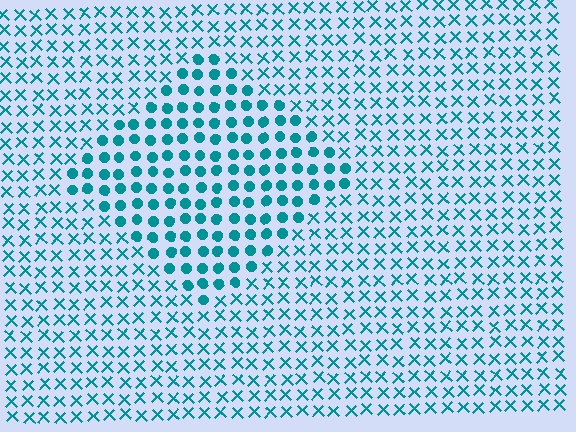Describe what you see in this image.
The image is filled with small teal elements arranged in a uniform grid. A diamond-shaped region contains circles, while the surrounding area contains X marks. The boundary is defined purely by the change in element shape.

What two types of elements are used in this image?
The image uses circles inside the diamond region and X marks outside it.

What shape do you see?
I see a diamond.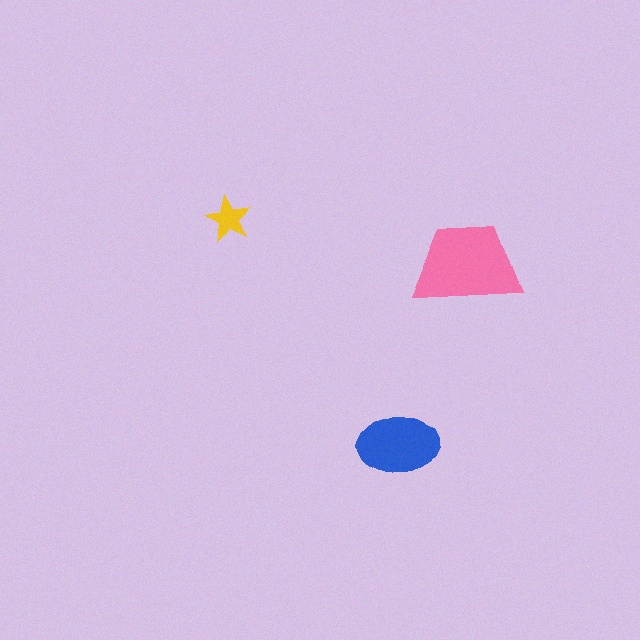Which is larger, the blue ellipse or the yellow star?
The blue ellipse.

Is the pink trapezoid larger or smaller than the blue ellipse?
Larger.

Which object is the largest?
The pink trapezoid.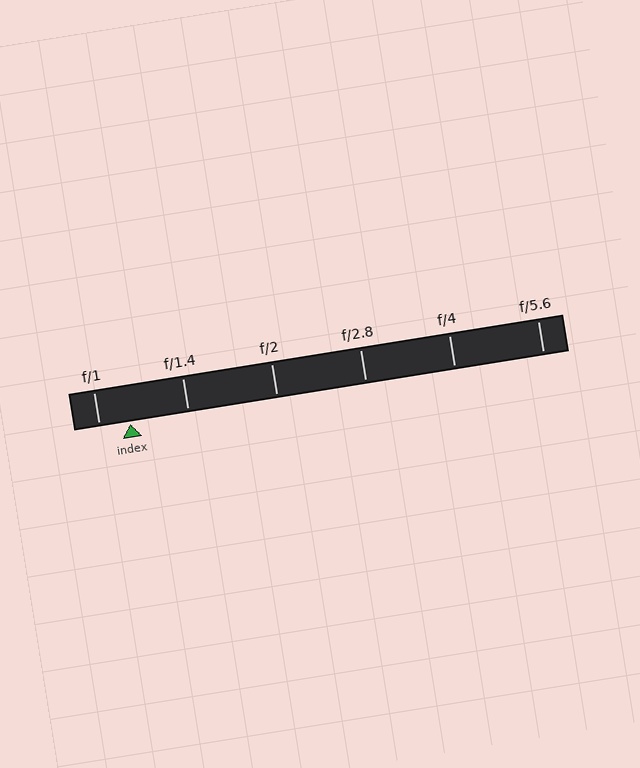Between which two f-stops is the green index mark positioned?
The index mark is between f/1 and f/1.4.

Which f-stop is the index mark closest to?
The index mark is closest to f/1.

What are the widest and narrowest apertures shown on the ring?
The widest aperture shown is f/1 and the narrowest is f/5.6.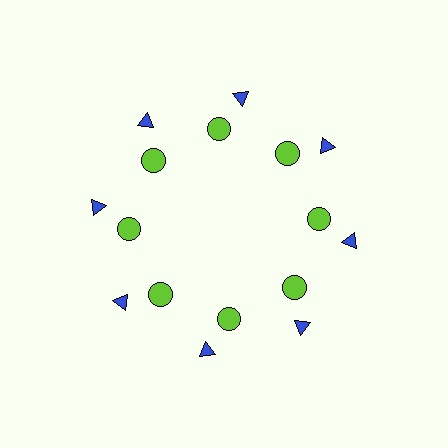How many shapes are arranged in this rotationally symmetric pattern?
There are 16 shapes, arranged in 8 groups of 2.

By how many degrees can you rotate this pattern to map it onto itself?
The pattern maps onto itself every 45 degrees of rotation.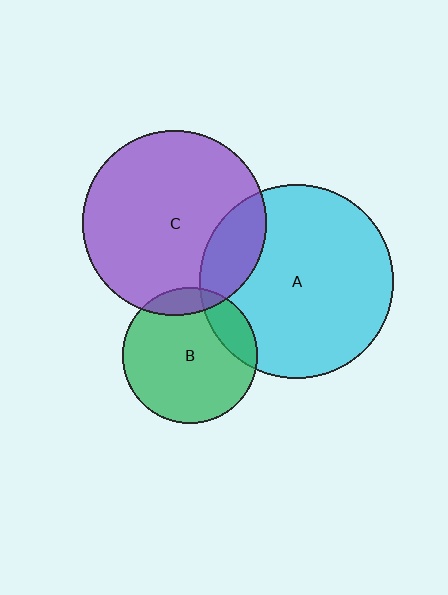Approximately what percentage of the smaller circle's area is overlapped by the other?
Approximately 20%.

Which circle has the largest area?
Circle A (cyan).